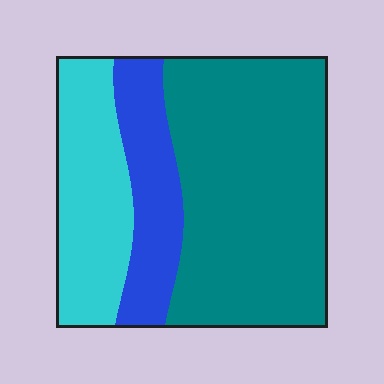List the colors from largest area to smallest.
From largest to smallest: teal, cyan, blue.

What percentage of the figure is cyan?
Cyan takes up about one quarter (1/4) of the figure.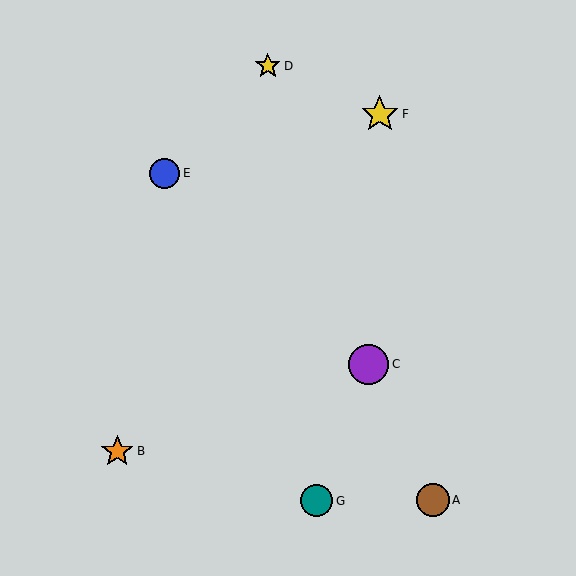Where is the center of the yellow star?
The center of the yellow star is at (268, 66).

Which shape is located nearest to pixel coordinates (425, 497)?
The brown circle (labeled A) at (433, 500) is nearest to that location.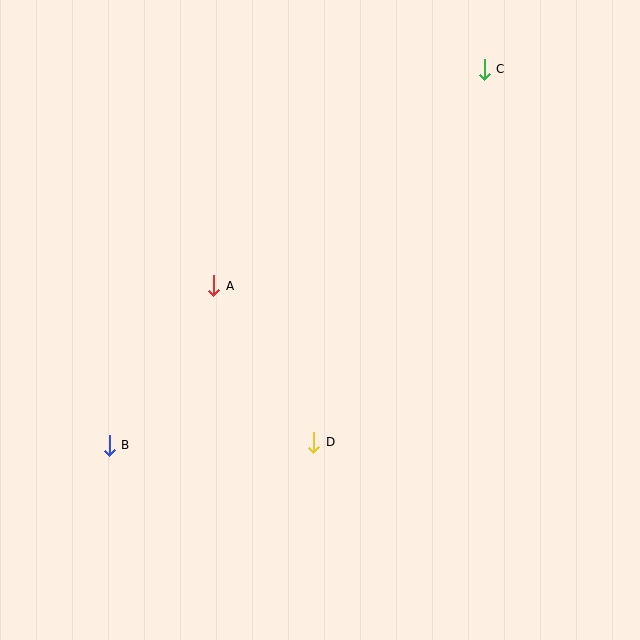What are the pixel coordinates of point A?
Point A is at (214, 286).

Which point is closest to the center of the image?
Point A at (214, 286) is closest to the center.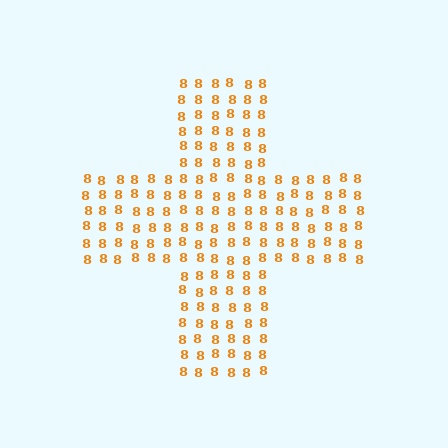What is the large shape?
The large shape is a cross.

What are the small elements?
The small elements are digit 8's.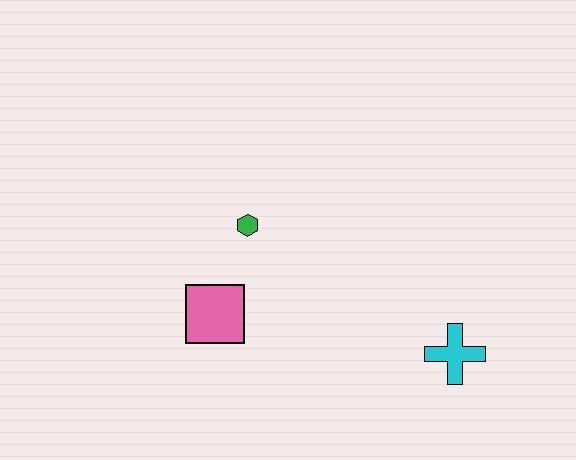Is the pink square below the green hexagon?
Yes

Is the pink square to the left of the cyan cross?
Yes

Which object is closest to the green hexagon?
The pink square is closest to the green hexagon.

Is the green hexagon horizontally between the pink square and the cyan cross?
Yes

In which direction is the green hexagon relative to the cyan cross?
The green hexagon is to the left of the cyan cross.